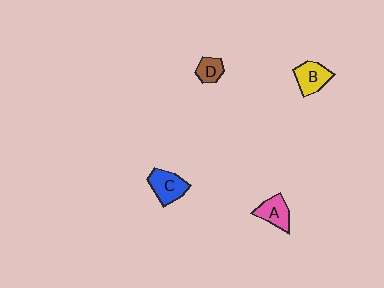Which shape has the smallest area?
Shape D (brown).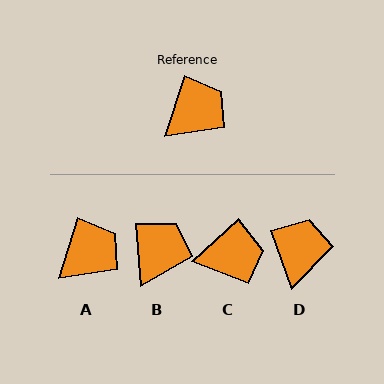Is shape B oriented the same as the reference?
No, it is off by about 22 degrees.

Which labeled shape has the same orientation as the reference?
A.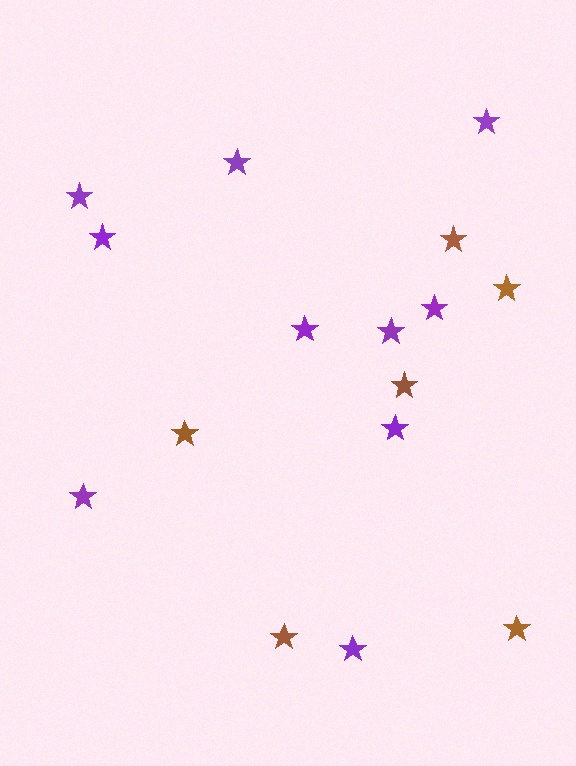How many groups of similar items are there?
There are 2 groups: one group of brown stars (6) and one group of purple stars (10).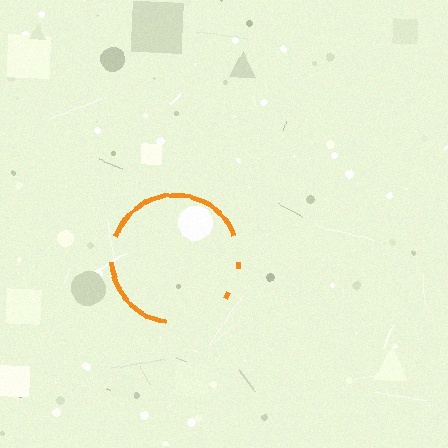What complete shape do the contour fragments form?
The contour fragments form a circle.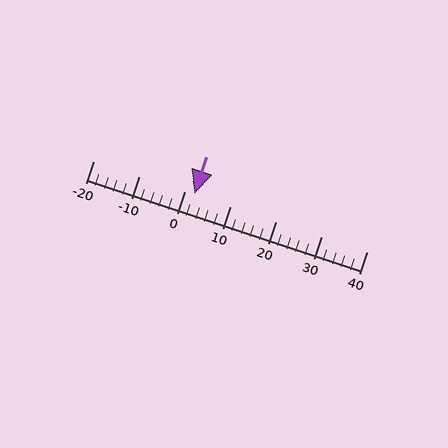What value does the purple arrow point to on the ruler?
The purple arrow points to approximately 2.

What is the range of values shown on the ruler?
The ruler shows values from -20 to 40.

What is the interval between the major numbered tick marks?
The major tick marks are spaced 10 units apart.